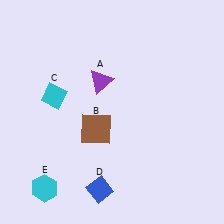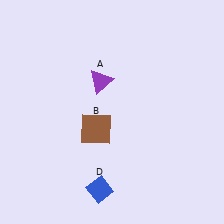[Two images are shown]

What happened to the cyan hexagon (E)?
The cyan hexagon (E) was removed in Image 2. It was in the bottom-left area of Image 1.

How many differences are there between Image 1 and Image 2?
There are 2 differences between the two images.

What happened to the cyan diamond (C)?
The cyan diamond (C) was removed in Image 2. It was in the top-left area of Image 1.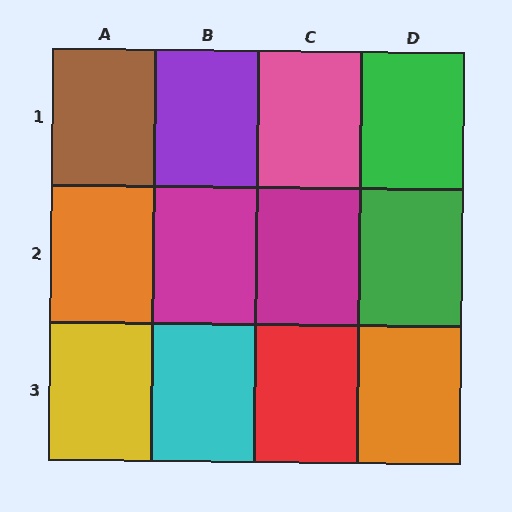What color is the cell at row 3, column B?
Cyan.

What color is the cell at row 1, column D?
Green.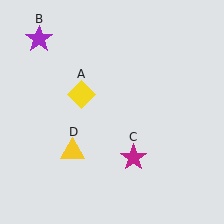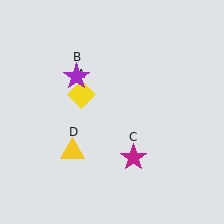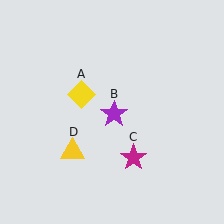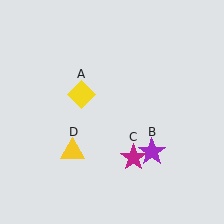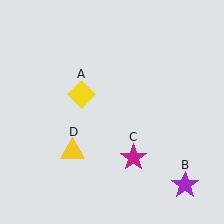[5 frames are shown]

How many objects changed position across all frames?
1 object changed position: purple star (object B).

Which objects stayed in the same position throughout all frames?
Yellow diamond (object A) and magenta star (object C) and yellow triangle (object D) remained stationary.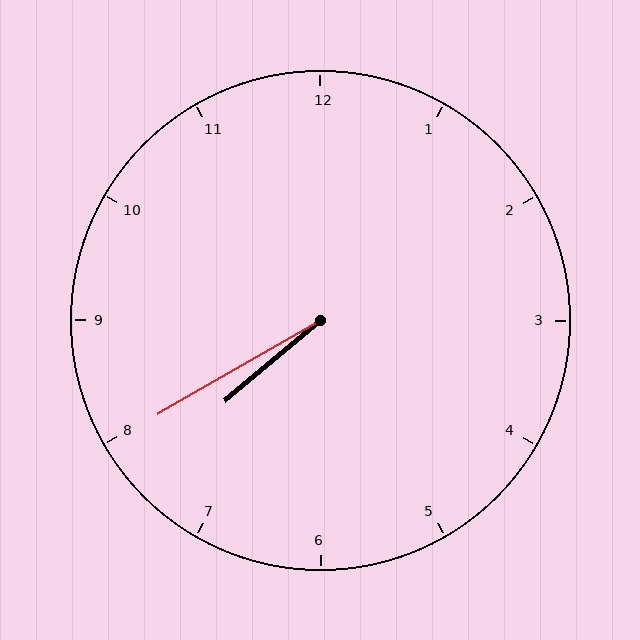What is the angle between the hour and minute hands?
Approximately 10 degrees.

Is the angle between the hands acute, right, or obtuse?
It is acute.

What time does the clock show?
7:40.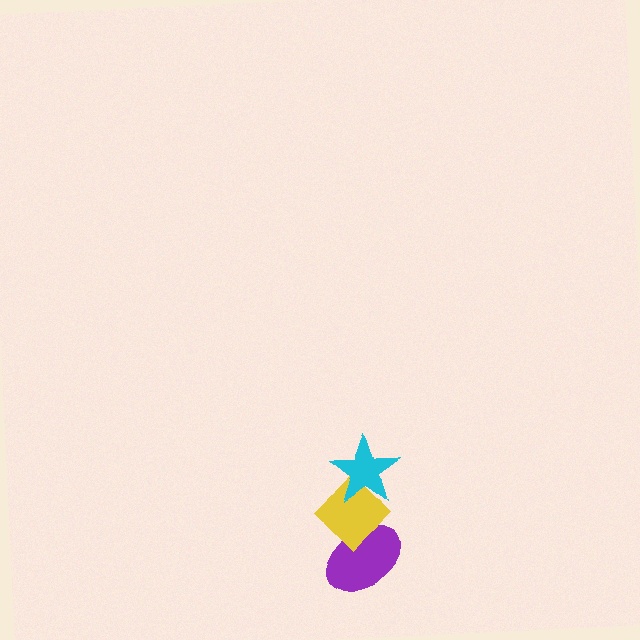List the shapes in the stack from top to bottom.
From top to bottom: the cyan star, the yellow diamond, the purple ellipse.